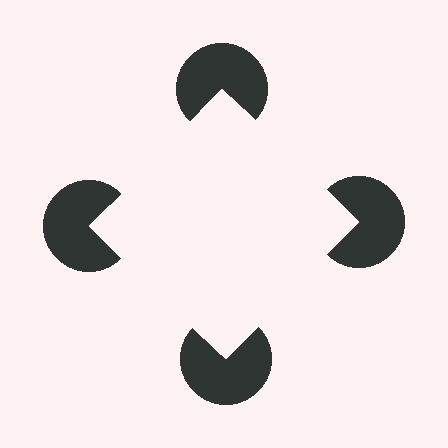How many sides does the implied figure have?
4 sides.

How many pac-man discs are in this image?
There are 4 — one at each vertex of the illusory square.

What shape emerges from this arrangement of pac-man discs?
An illusory square — its edges are inferred from the aligned wedge cuts in the pac-man discs, not physically drawn.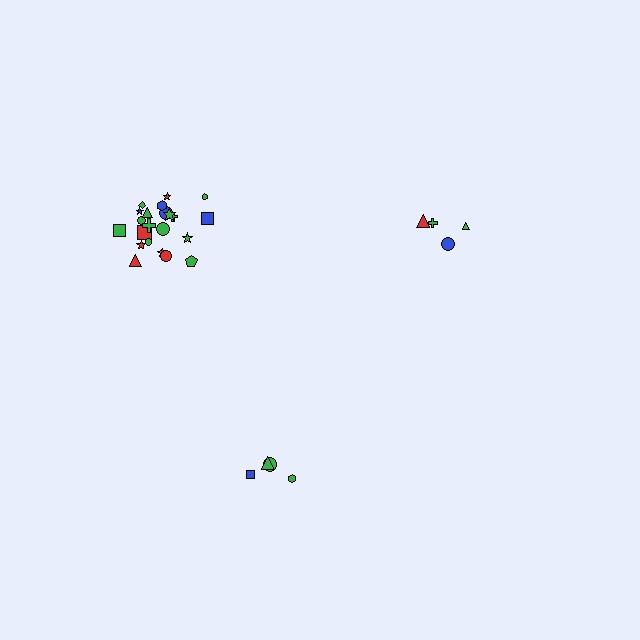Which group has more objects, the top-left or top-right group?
The top-left group.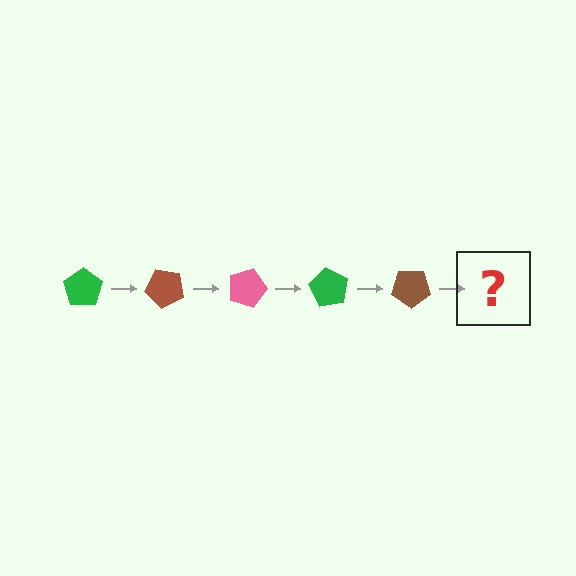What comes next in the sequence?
The next element should be a pink pentagon, rotated 225 degrees from the start.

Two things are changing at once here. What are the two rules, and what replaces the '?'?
The two rules are that it rotates 45 degrees each step and the color cycles through green, brown, and pink. The '?' should be a pink pentagon, rotated 225 degrees from the start.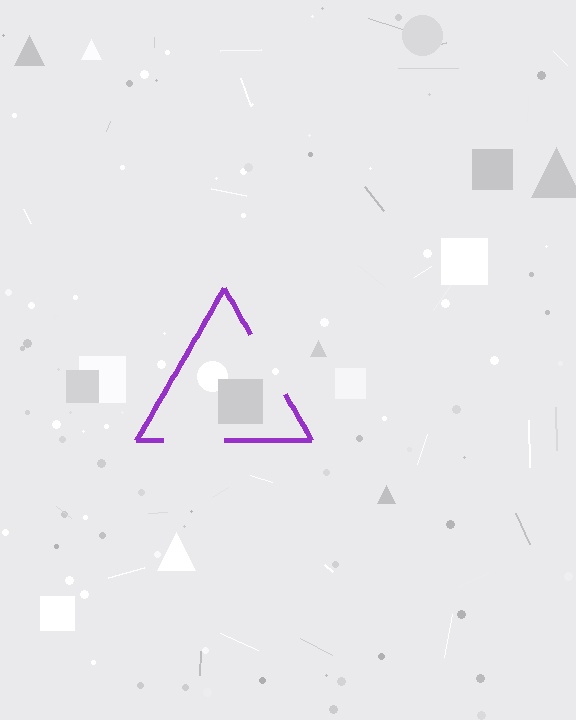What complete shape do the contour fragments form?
The contour fragments form a triangle.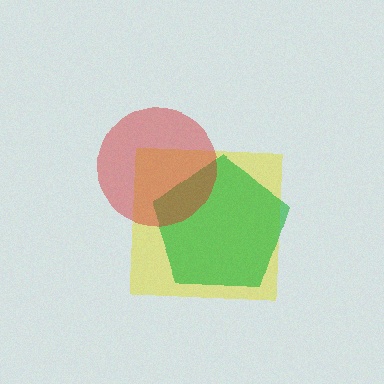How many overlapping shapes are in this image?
There are 3 overlapping shapes in the image.